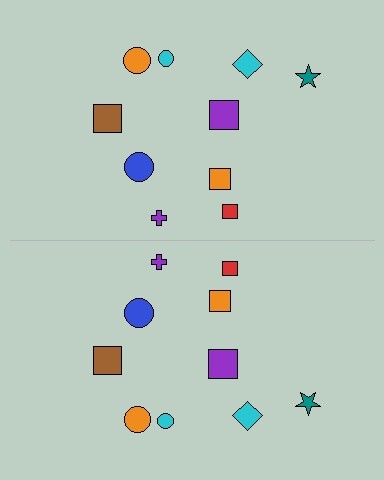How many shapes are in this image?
There are 20 shapes in this image.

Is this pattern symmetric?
Yes, this pattern has bilateral (reflection) symmetry.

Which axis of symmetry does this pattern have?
The pattern has a horizontal axis of symmetry running through the center of the image.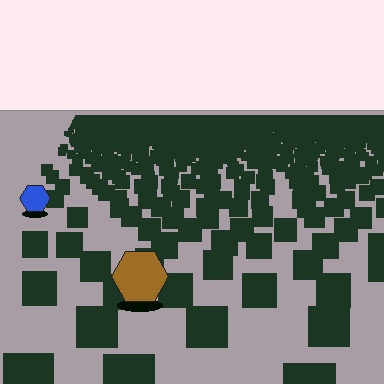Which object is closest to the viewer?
The brown hexagon is closest. The texture marks near it are larger and more spread out.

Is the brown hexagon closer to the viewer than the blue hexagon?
Yes. The brown hexagon is closer — you can tell from the texture gradient: the ground texture is coarser near it.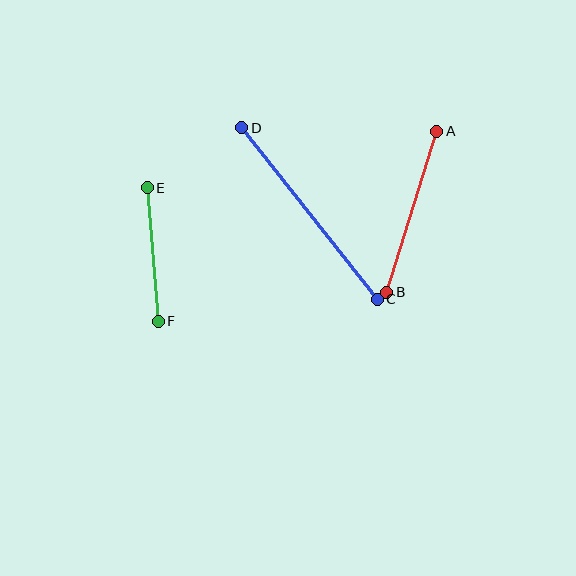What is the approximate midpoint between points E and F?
The midpoint is at approximately (153, 254) pixels.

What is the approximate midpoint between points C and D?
The midpoint is at approximately (310, 214) pixels.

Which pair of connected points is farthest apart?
Points C and D are farthest apart.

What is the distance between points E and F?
The distance is approximately 134 pixels.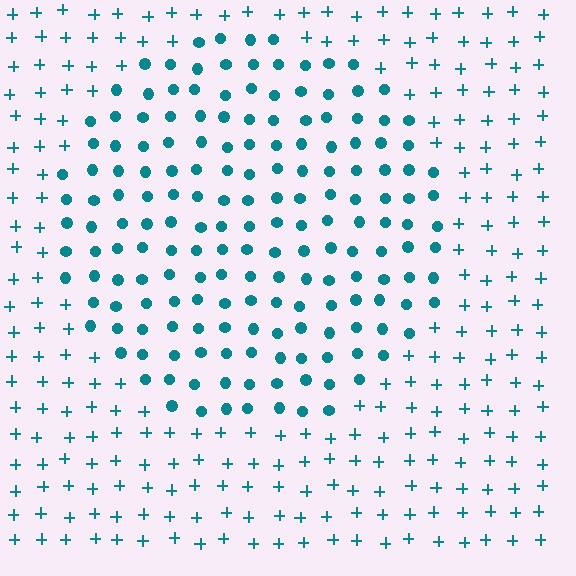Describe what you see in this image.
The image is filled with small teal elements arranged in a uniform grid. A circle-shaped region contains circles, while the surrounding area contains plus signs. The boundary is defined purely by the change in element shape.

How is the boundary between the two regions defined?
The boundary is defined by a change in element shape: circles inside vs. plus signs outside. All elements share the same color and spacing.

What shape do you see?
I see a circle.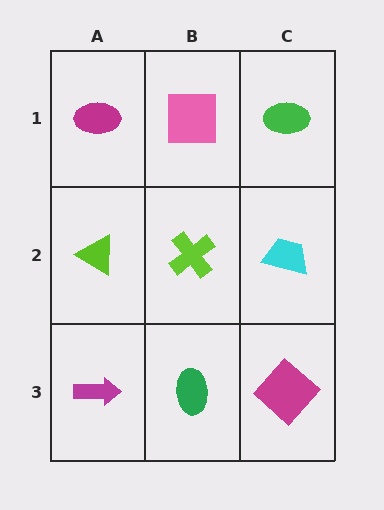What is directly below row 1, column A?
A lime triangle.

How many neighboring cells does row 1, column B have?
3.